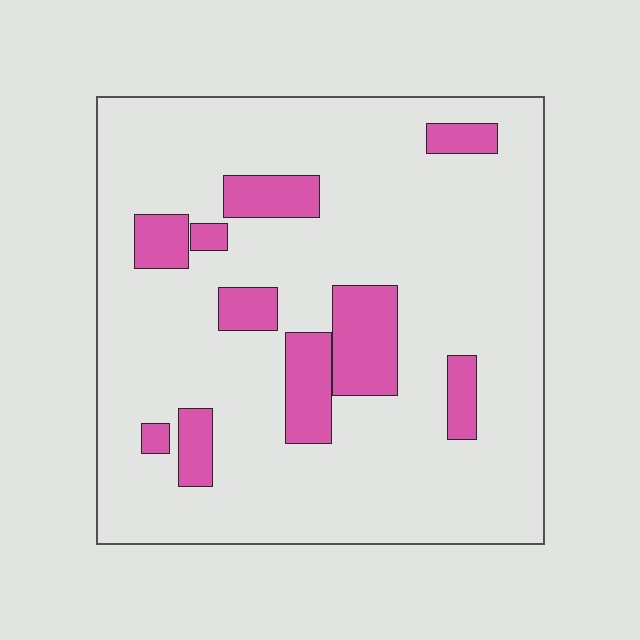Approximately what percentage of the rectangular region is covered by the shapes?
Approximately 15%.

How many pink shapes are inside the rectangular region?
10.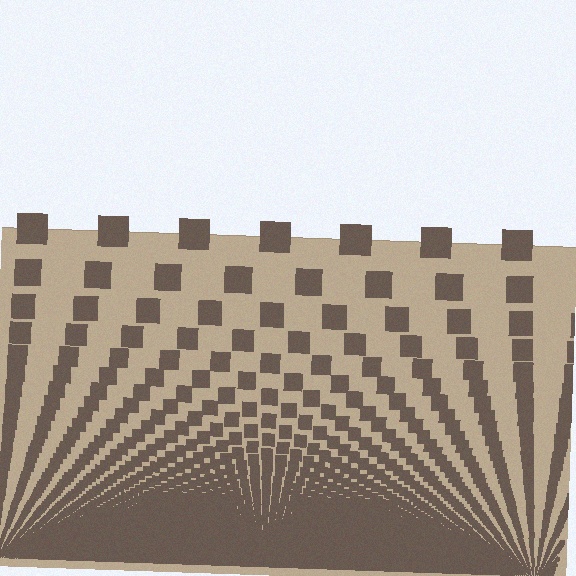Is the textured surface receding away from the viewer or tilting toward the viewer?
The surface appears to tilt toward the viewer. Texture elements get larger and sparser toward the top.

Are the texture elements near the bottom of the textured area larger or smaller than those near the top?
Smaller. The gradient is inverted — elements near the bottom are smaller and denser.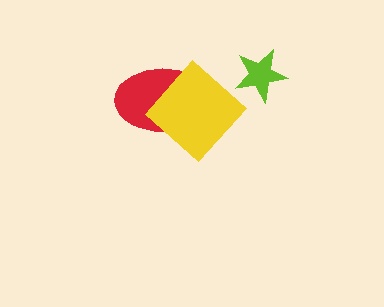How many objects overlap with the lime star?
0 objects overlap with the lime star.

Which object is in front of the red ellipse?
The yellow diamond is in front of the red ellipse.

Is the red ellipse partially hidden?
Yes, it is partially covered by another shape.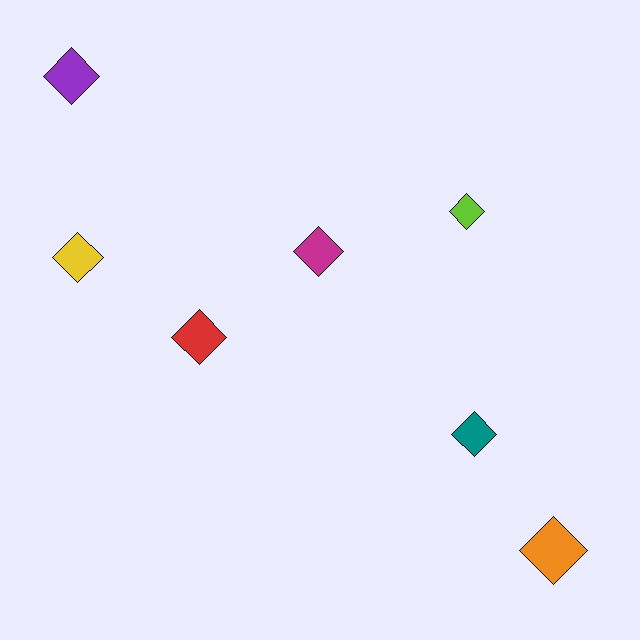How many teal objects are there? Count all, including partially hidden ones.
There is 1 teal object.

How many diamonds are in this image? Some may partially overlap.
There are 7 diamonds.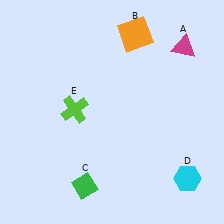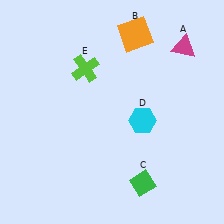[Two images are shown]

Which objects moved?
The objects that moved are: the green diamond (C), the cyan hexagon (D), the lime cross (E).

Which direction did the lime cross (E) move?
The lime cross (E) moved up.